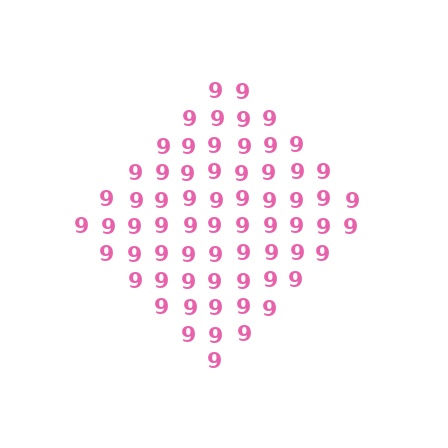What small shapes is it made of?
It is made of small digit 9's.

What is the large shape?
The large shape is a diamond.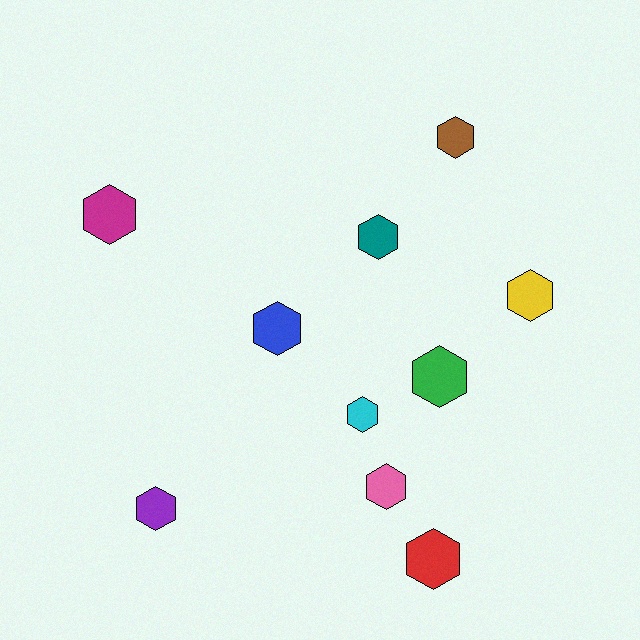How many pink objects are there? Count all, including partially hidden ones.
There is 1 pink object.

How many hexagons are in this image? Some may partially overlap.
There are 10 hexagons.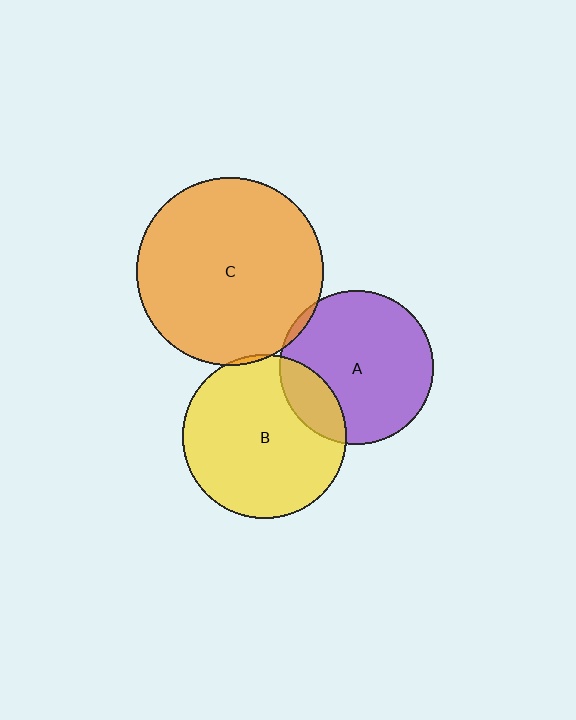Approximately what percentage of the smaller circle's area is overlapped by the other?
Approximately 5%.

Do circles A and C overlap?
Yes.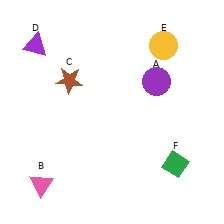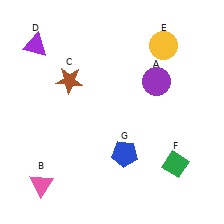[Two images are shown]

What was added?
A blue pentagon (G) was added in Image 2.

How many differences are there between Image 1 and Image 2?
There is 1 difference between the two images.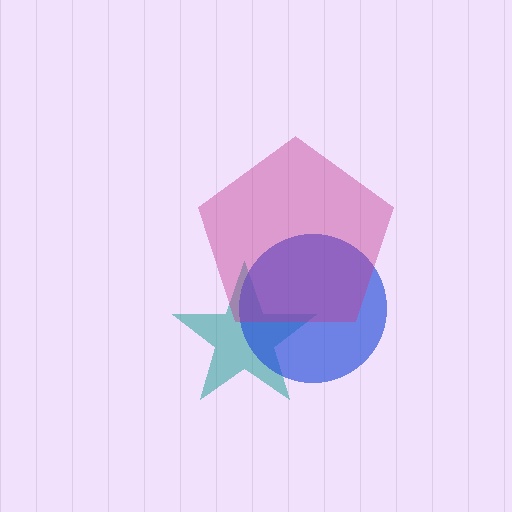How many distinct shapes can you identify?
There are 3 distinct shapes: a teal star, a blue circle, a magenta pentagon.